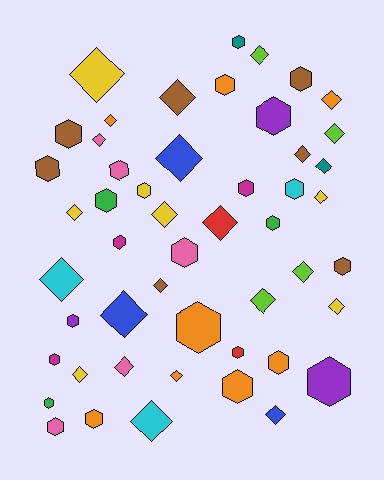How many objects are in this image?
There are 50 objects.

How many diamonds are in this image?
There are 25 diamonds.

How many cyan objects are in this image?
There are 3 cyan objects.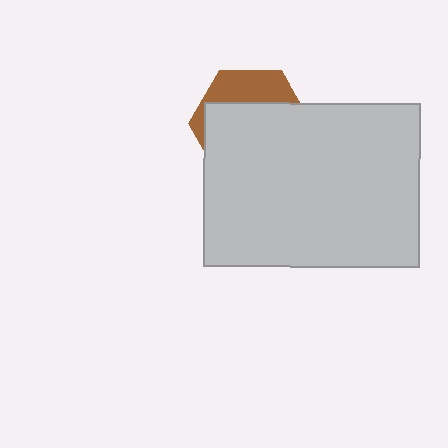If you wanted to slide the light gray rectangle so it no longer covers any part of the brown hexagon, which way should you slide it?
Slide it down — that is the most direct way to separate the two shapes.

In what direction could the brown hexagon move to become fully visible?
The brown hexagon could move up. That would shift it out from behind the light gray rectangle entirely.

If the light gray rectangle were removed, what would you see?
You would see the complete brown hexagon.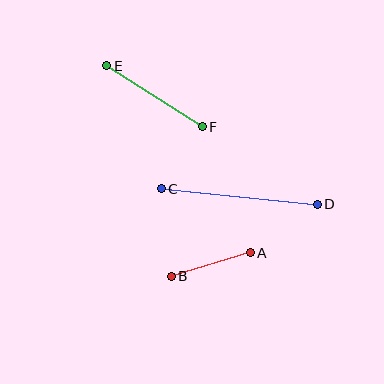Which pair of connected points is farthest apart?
Points C and D are farthest apart.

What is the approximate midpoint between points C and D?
The midpoint is at approximately (239, 197) pixels.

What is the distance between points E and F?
The distance is approximately 113 pixels.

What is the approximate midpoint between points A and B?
The midpoint is at approximately (211, 264) pixels.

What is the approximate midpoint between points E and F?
The midpoint is at approximately (155, 96) pixels.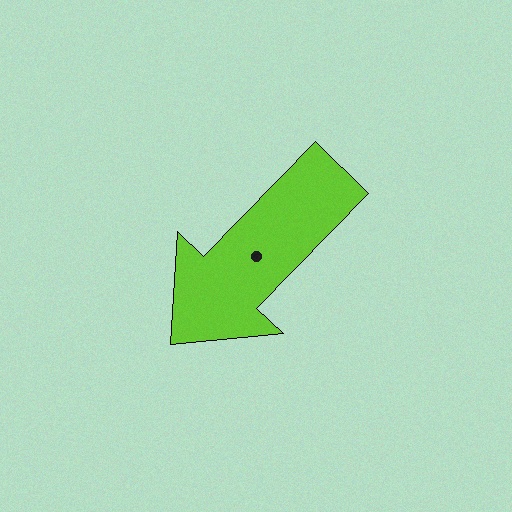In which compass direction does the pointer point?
Southwest.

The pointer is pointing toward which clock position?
Roughly 7 o'clock.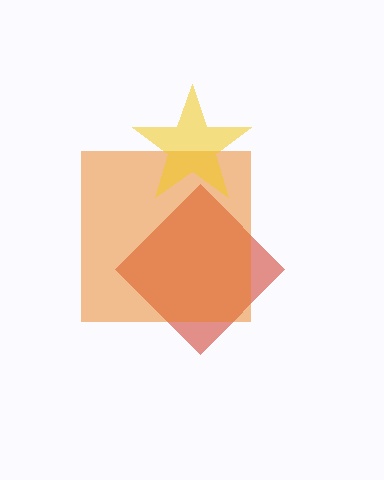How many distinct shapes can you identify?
There are 3 distinct shapes: a red diamond, an orange square, a yellow star.